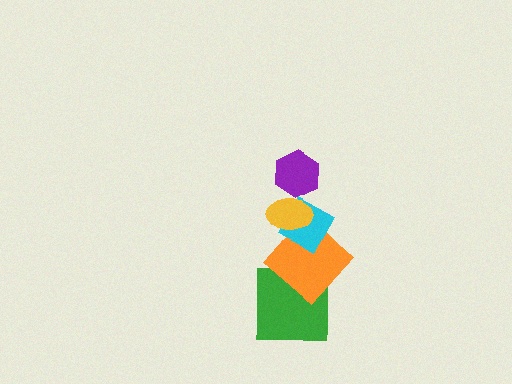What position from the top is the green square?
The green square is 5th from the top.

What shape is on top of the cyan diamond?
The yellow ellipse is on top of the cyan diamond.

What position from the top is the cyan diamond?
The cyan diamond is 3rd from the top.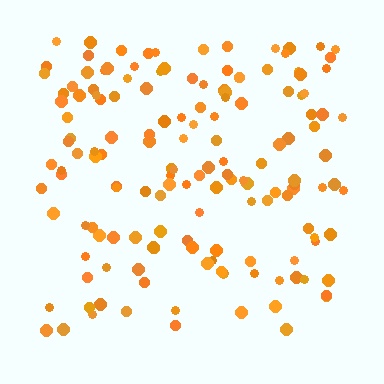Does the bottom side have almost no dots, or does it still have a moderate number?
Still a moderate number, just noticeably fewer than the top.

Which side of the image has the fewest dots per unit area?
The bottom.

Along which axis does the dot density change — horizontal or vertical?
Vertical.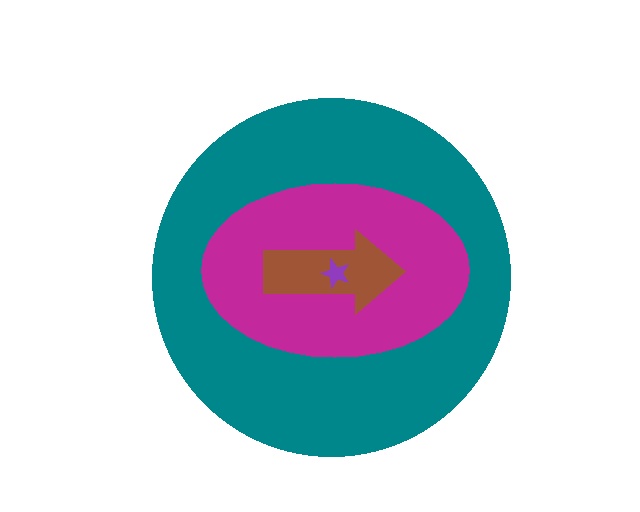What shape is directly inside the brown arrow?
The purple star.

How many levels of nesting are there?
4.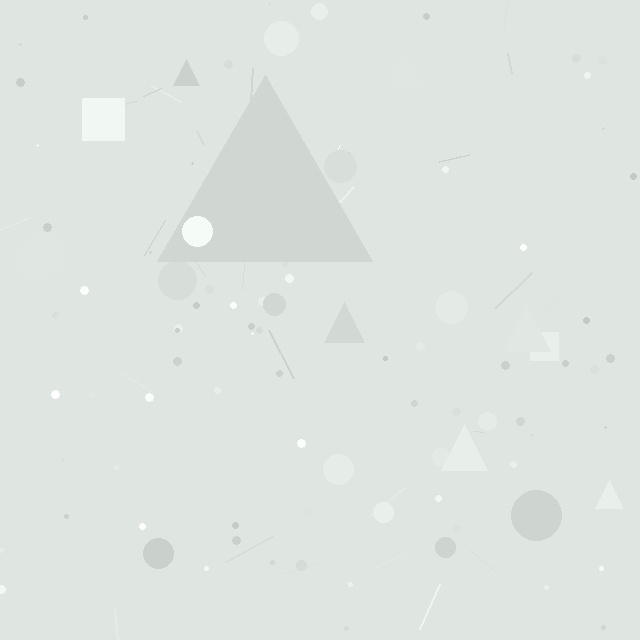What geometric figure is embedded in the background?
A triangle is embedded in the background.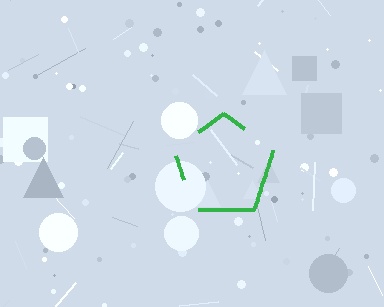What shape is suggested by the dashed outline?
The dashed outline suggests a pentagon.